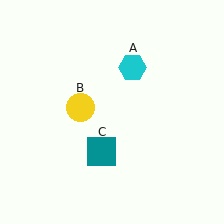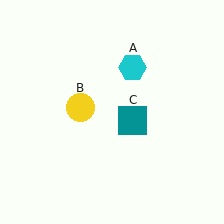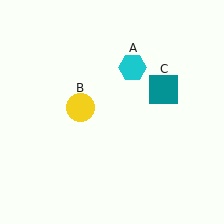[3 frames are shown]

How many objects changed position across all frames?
1 object changed position: teal square (object C).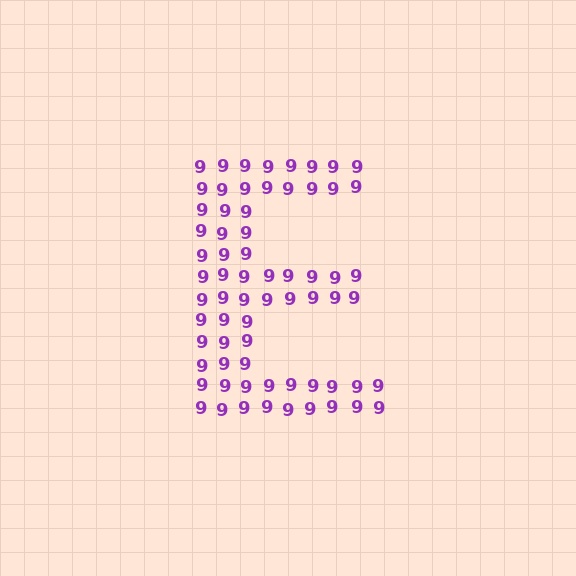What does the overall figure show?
The overall figure shows the letter E.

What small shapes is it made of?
It is made of small digit 9's.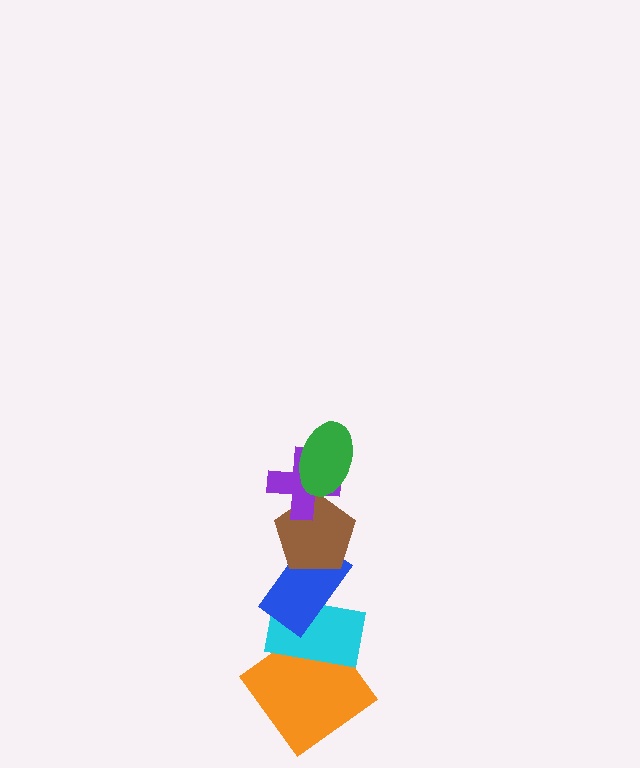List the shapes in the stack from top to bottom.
From top to bottom: the green ellipse, the purple cross, the brown pentagon, the blue rectangle, the cyan rectangle, the orange diamond.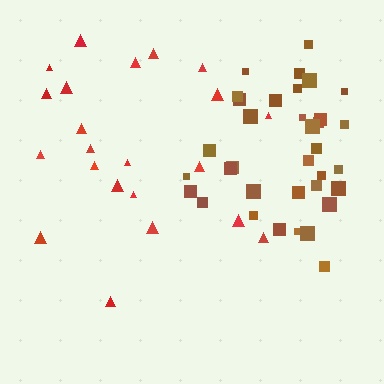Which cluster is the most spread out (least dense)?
Red.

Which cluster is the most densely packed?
Brown.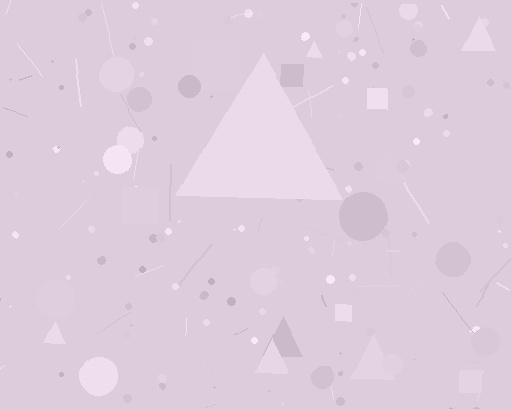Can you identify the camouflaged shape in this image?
The camouflaged shape is a triangle.